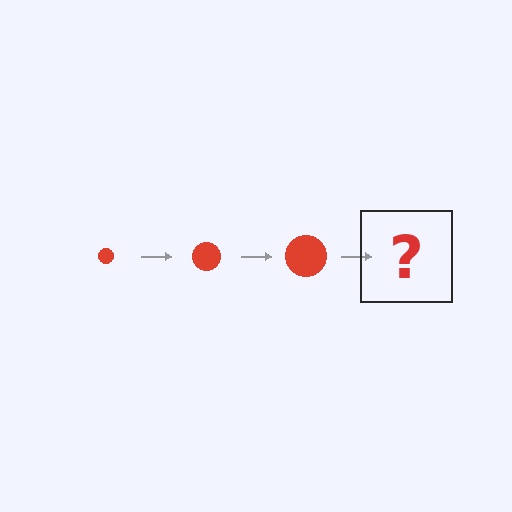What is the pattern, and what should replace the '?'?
The pattern is that the circle gets progressively larger each step. The '?' should be a red circle, larger than the previous one.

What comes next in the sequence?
The next element should be a red circle, larger than the previous one.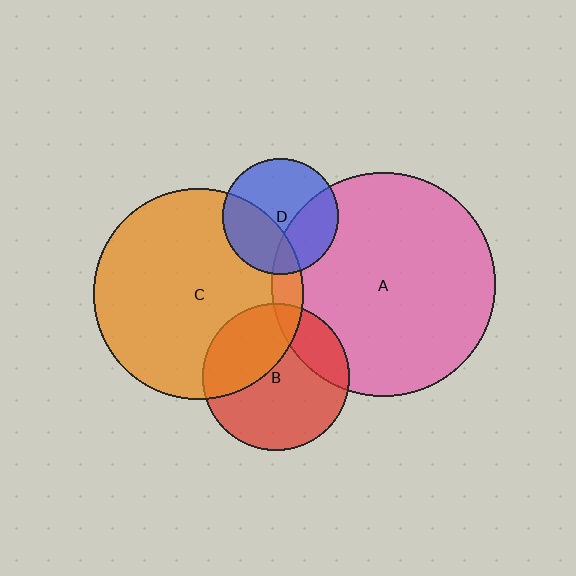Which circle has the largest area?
Circle A (pink).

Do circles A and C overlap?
Yes.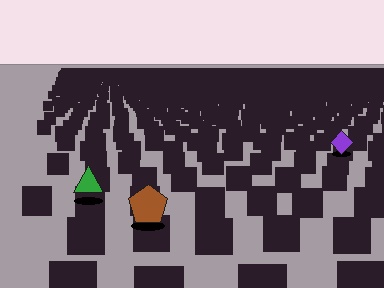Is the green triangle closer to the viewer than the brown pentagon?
No. The brown pentagon is closer — you can tell from the texture gradient: the ground texture is coarser near it.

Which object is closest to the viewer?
The brown pentagon is closest. The texture marks near it are larger and more spread out.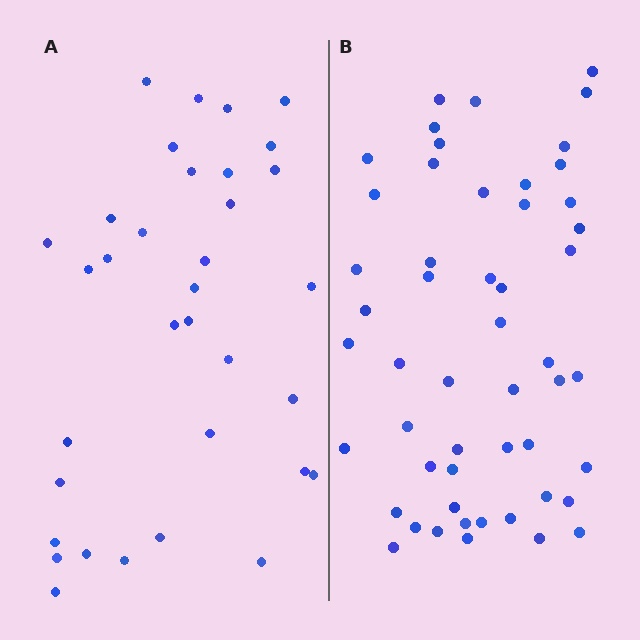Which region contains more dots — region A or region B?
Region B (the right region) has more dots.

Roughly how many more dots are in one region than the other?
Region B has approximately 20 more dots than region A.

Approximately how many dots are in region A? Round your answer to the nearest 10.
About 30 dots. (The exact count is 34, which rounds to 30.)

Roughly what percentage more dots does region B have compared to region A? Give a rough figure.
About 55% more.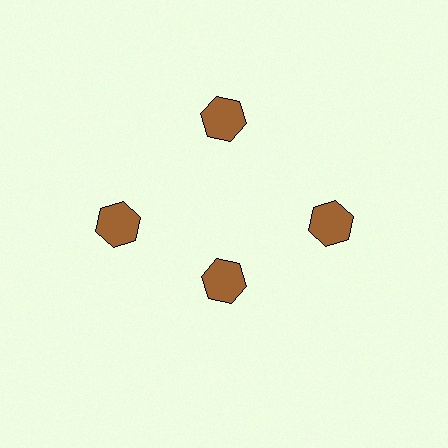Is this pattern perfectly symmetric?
No. The 4 brown hexagons are arranged in a ring, but one element near the 6 o'clock position is pulled inward toward the center, breaking the 4-fold rotational symmetry.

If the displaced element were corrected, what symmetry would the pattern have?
It would have 4-fold rotational symmetry — the pattern would map onto itself every 90 degrees.